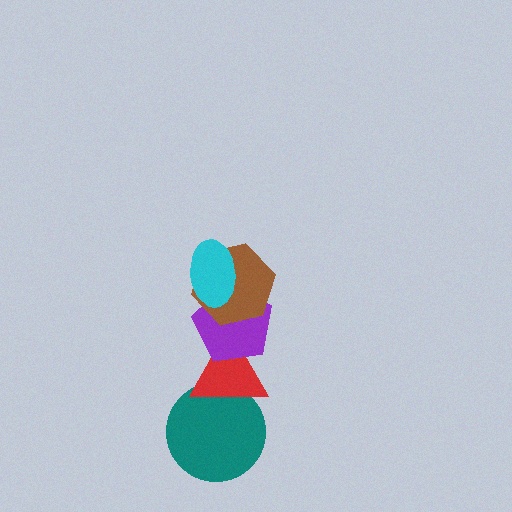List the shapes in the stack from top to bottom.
From top to bottom: the cyan ellipse, the brown hexagon, the purple pentagon, the red triangle, the teal circle.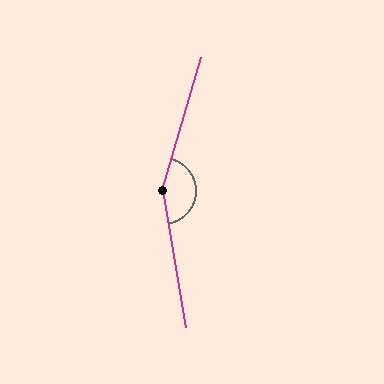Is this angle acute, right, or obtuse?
It is obtuse.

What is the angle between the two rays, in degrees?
Approximately 154 degrees.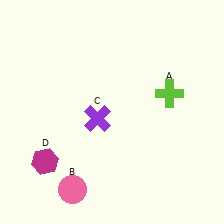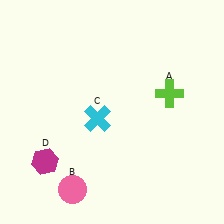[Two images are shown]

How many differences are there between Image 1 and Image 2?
There is 1 difference between the two images.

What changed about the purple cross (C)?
In Image 1, C is purple. In Image 2, it changed to cyan.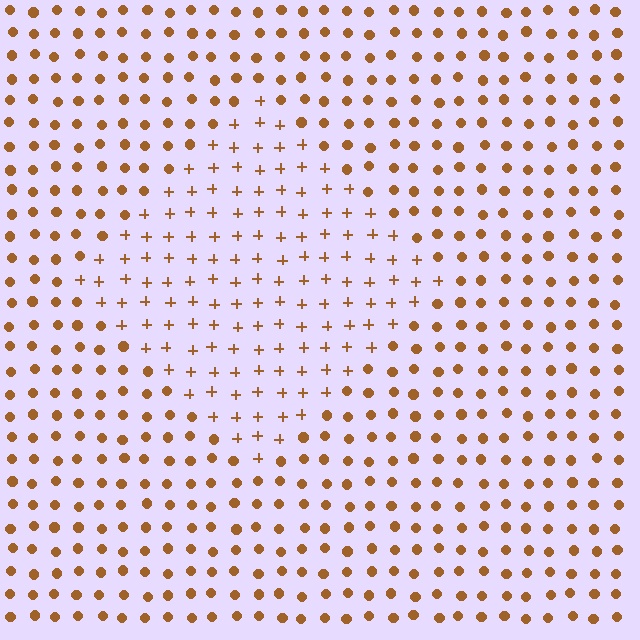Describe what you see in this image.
The image is filled with small brown elements arranged in a uniform grid. A diamond-shaped region contains plus signs, while the surrounding area contains circles. The boundary is defined purely by the change in element shape.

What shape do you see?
I see a diamond.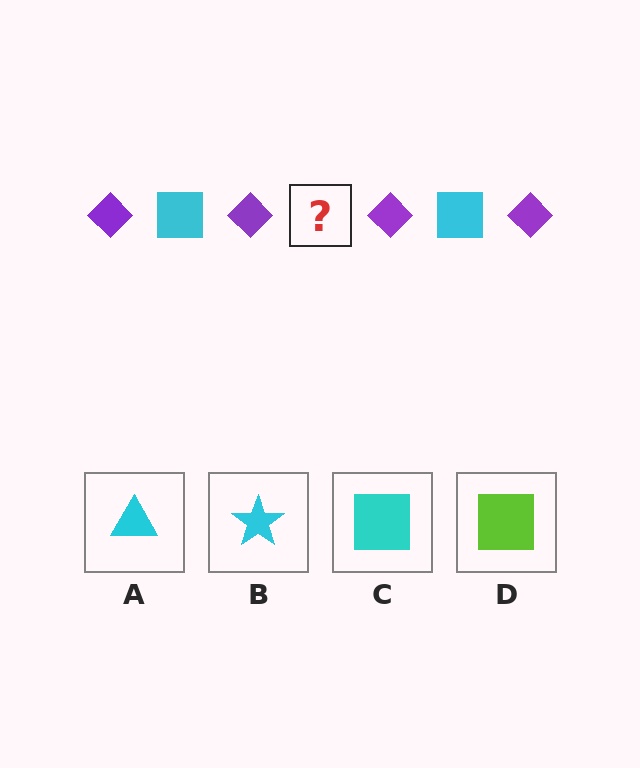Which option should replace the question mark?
Option C.